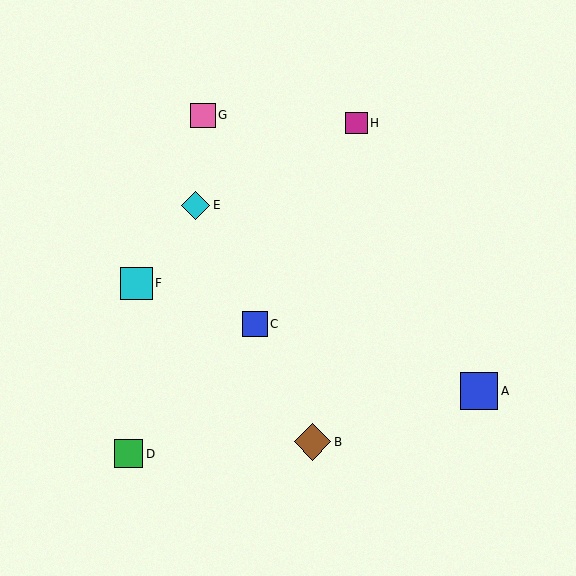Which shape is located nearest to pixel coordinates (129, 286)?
The cyan square (labeled F) at (136, 283) is nearest to that location.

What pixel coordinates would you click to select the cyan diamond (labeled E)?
Click at (196, 205) to select the cyan diamond E.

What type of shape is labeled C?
Shape C is a blue square.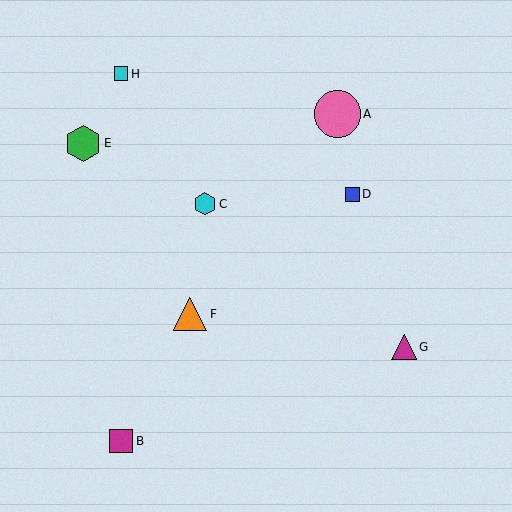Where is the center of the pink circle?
The center of the pink circle is at (337, 114).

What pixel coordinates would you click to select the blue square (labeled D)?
Click at (352, 194) to select the blue square D.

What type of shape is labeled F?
Shape F is an orange triangle.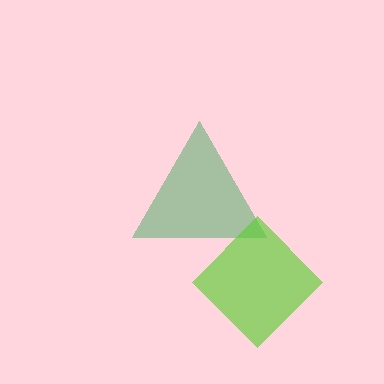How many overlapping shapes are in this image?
There are 2 overlapping shapes in the image.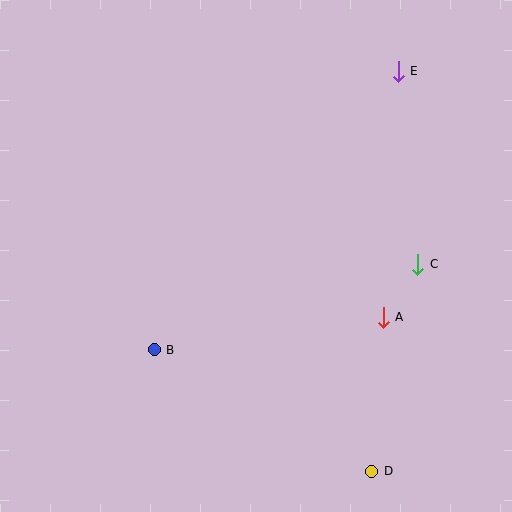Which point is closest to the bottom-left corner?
Point B is closest to the bottom-left corner.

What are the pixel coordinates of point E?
Point E is at (398, 71).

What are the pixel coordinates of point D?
Point D is at (372, 471).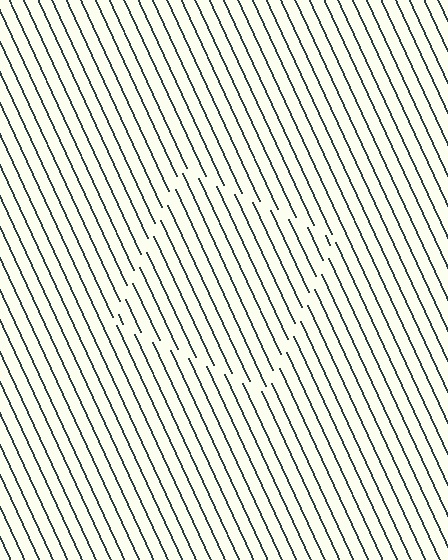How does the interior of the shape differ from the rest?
The interior of the shape contains the same grating, shifted by half a period — the contour is defined by the phase discontinuity where line-ends from the inner and outer gratings abut.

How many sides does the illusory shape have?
4 sides — the line-ends trace a square.